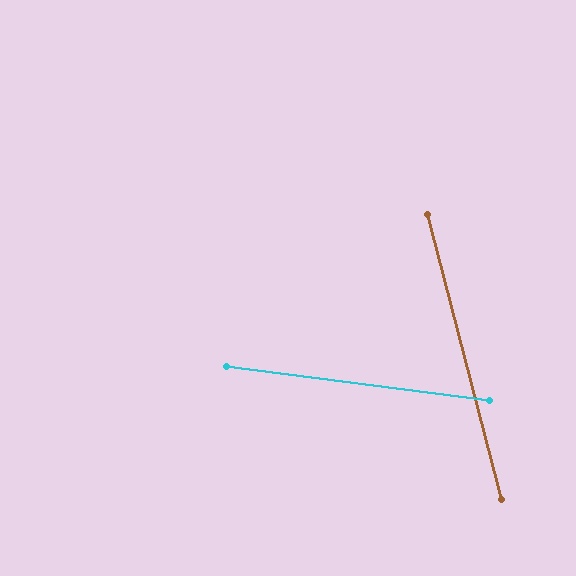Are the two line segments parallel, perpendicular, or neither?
Neither parallel nor perpendicular — they differ by about 68°.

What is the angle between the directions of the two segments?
Approximately 68 degrees.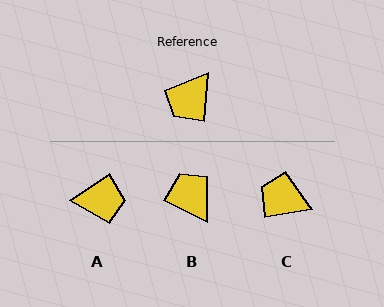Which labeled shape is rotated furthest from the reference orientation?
A, about 128 degrees away.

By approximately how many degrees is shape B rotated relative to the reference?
Approximately 112 degrees clockwise.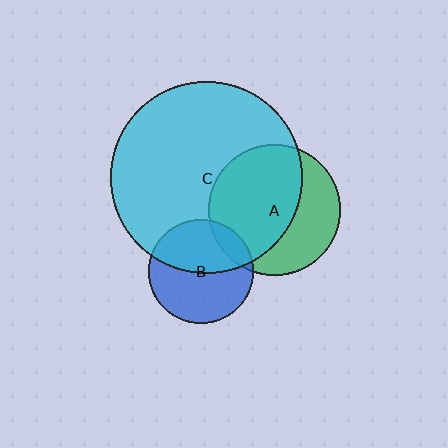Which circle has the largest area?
Circle C (cyan).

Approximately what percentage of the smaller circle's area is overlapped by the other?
Approximately 60%.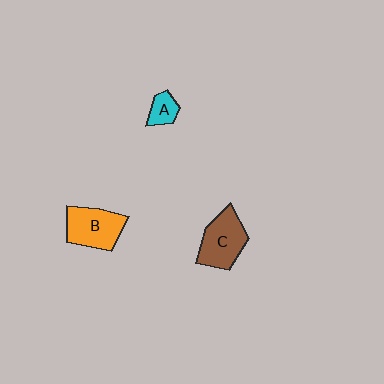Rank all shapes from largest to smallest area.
From largest to smallest: C (brown), B (orange), A (cyan).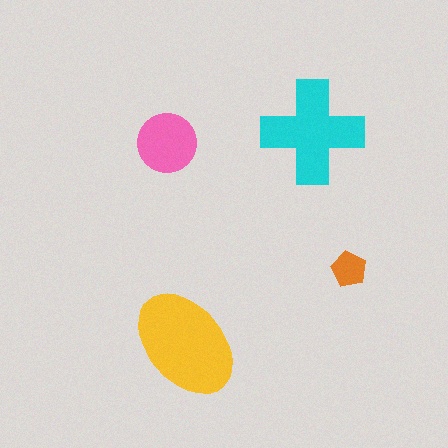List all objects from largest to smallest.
The yellow ellipse, the cyan cross, the pink circle, the orange pentagon.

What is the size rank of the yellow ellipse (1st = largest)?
1st.